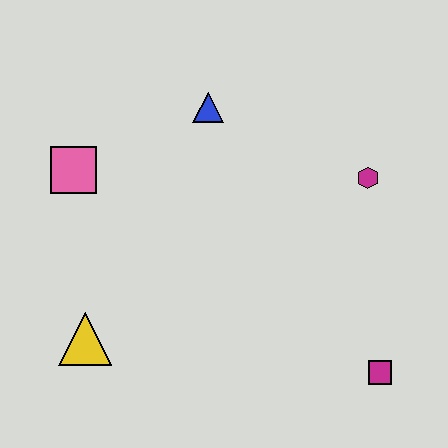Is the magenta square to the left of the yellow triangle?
No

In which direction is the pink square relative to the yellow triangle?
The pink square is above the yellow triangle.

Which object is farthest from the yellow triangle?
The magenta hexagon is farthest from the yellow triangle.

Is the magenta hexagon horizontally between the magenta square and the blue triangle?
Yes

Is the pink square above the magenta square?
Yes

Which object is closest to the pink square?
The blue triangle is closest to the pink square.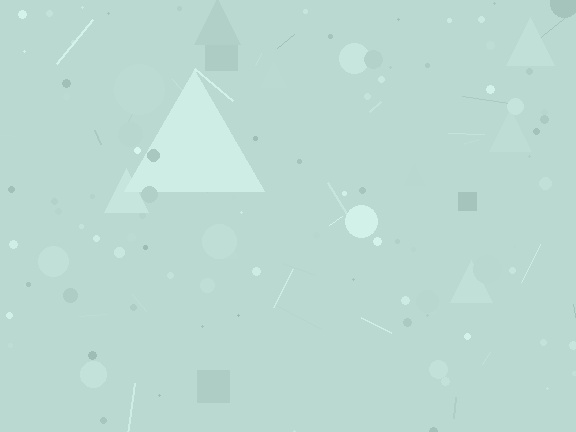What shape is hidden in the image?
A triangle is hidden in the image.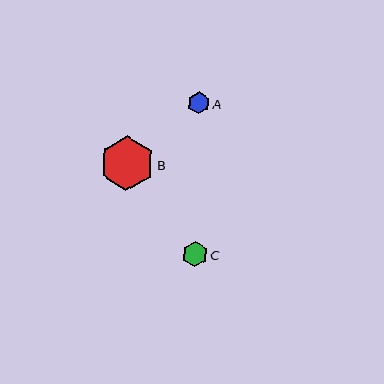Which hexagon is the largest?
Hexagon B is the largest with a size of approximately 54 pixels.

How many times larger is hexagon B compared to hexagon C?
Hexagon B is approximately 2.2 times the size of hexagon C.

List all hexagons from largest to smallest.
From largest to smallest: B, C, A.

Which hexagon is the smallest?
Hexagon A is the smallest with a size of approximately 22 pixels.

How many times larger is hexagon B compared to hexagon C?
Hexagon B is approximately 2.2 times the size of hexagon C.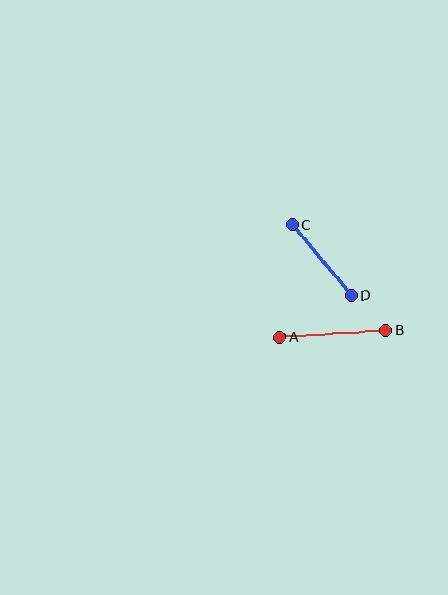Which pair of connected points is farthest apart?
Points A and B are farthest apart.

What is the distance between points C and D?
The distance is approximately 92 pixels.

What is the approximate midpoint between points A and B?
The midpoint is at approximately (333, 334) pixels.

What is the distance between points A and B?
The distance is approximately 106 pixels.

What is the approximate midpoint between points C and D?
The midpoint is at approximately (322, 260) pixels.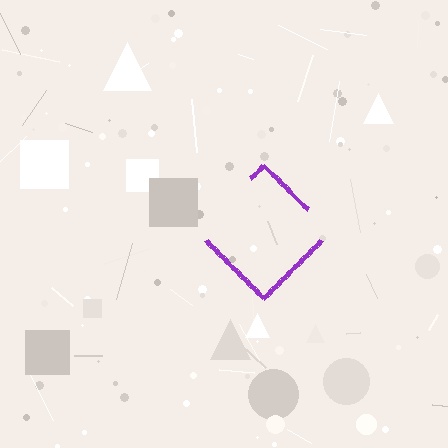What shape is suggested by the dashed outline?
The dashed outline suggests a diamond.